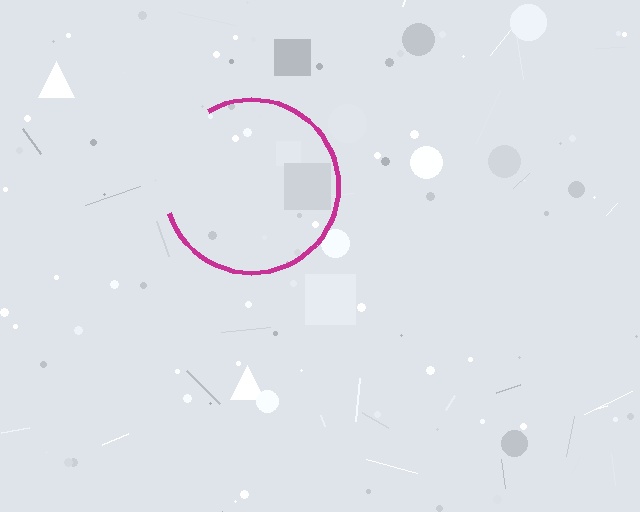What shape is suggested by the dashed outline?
The dashed outline suggests a circle.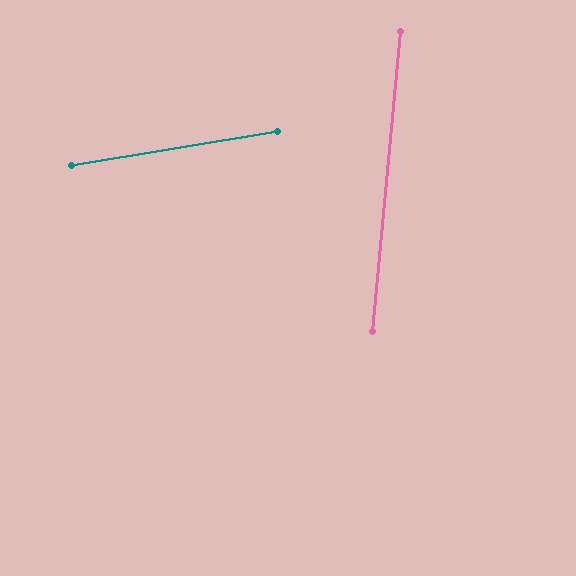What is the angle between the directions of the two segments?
Approximately 75 degrees.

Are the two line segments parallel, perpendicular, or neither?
Neither parallel nor perpendicular — they differ by about 75°.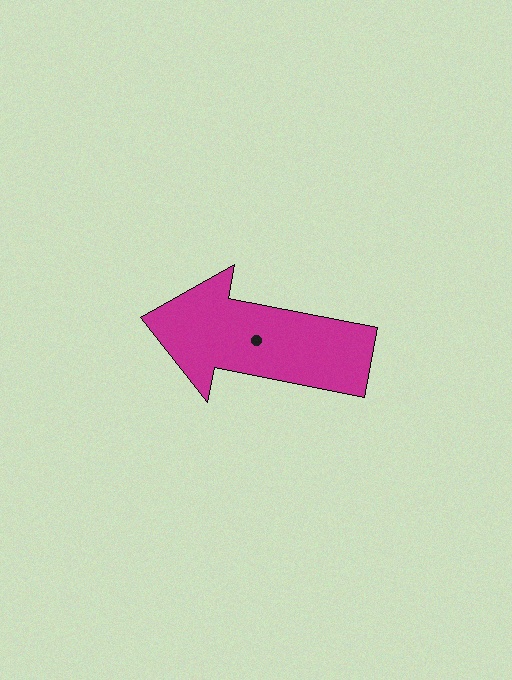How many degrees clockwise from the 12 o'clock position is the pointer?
Approximately 281 degrees.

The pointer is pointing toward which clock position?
Roughly 9 o'clock.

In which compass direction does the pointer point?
West.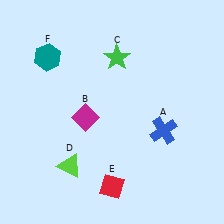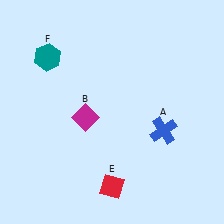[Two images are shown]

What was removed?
The green star (C), the lime triangle (D) were removed in Image 2.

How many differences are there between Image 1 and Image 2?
There are 2 differences between the two images.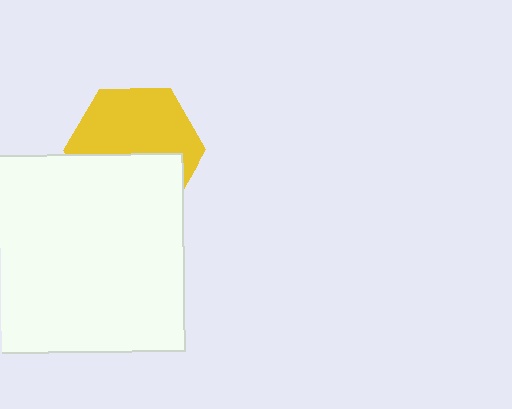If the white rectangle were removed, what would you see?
You would see the complete yellow hexagon.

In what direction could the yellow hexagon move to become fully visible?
The yellow hexagon could move up. That would shift it out from behind the white rectangle entirely.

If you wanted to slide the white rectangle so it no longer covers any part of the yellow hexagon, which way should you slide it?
Slide it down — that is the most direct way to separate the two shapes.